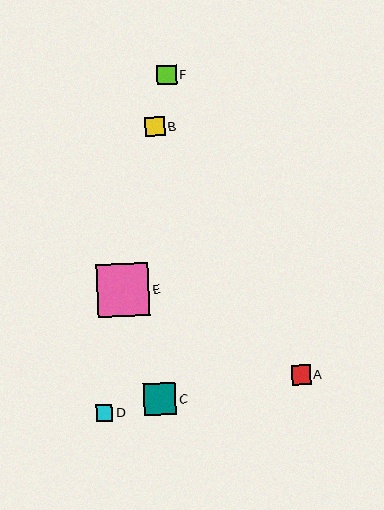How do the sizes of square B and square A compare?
Square B and square A are approximately the same size.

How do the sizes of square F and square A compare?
Square F and square A are approximately the same size.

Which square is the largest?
Square E is the largest with a size of approximately 53 pixels.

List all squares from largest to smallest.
From largest to smallest: E, C, F, B, A, D.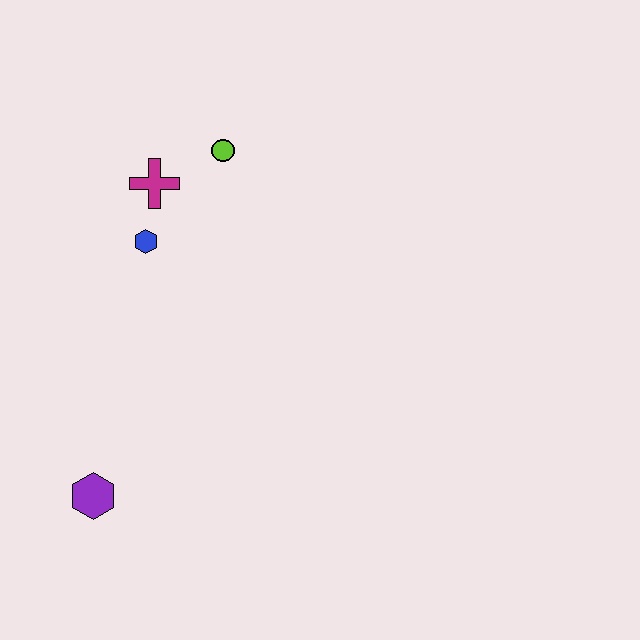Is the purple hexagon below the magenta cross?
Yes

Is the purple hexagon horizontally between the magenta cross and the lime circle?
No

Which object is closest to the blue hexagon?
The magenta cross is closest to the blue hexagon.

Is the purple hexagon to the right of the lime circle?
No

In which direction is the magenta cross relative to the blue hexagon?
The magenta cross is above the blue hexagon.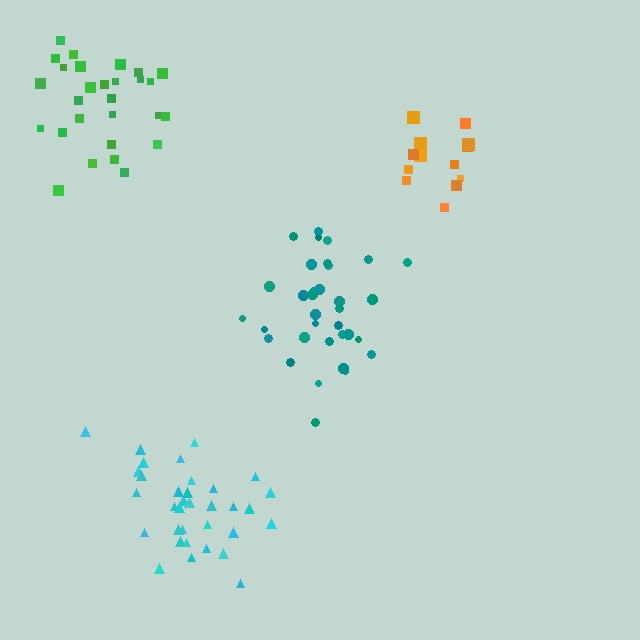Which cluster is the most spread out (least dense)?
Green.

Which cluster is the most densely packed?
Cyan.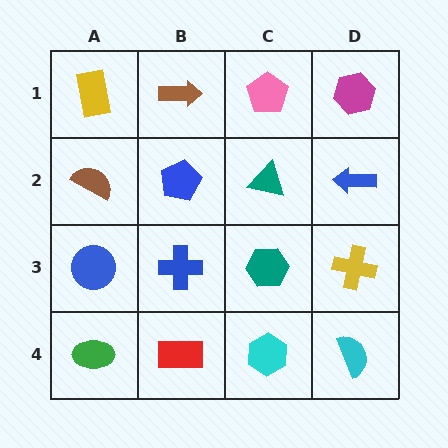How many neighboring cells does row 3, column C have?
4.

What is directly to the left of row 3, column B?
A blue circle.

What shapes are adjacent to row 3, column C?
A teal triangle (row 2, column C), a cyan hexagon (row 4, column C), a blue cross (row 3, column B), a yellow cross (row 3, column D).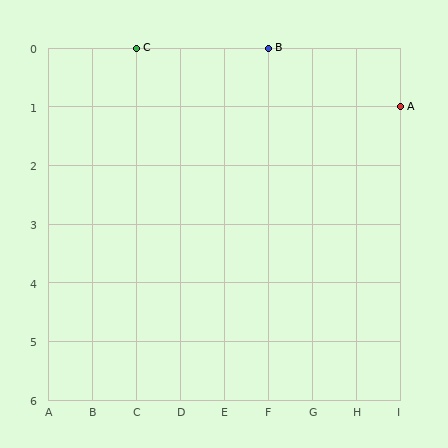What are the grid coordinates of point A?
Point A is at grid coordinates (I, 1).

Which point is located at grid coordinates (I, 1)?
Point A is at (I, 1).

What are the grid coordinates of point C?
Point C is at grid coordinates (C, 0).